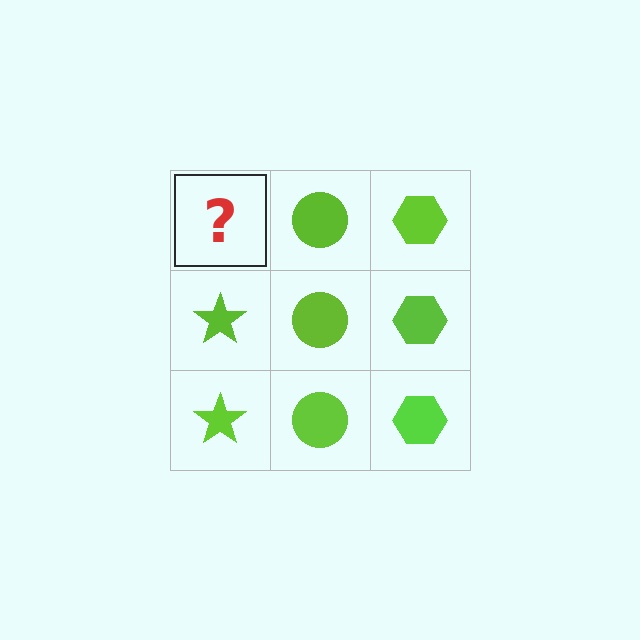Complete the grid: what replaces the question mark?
The question mark should be replaced with a lime star.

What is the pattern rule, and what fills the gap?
The rule is that each column has a consistent shape. The gap should be filled with a lime star.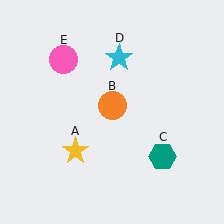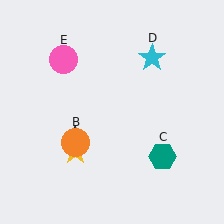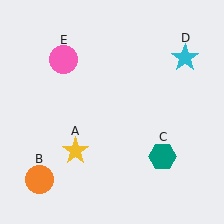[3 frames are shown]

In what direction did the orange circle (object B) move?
The orange circle (object B) moved down and to the left.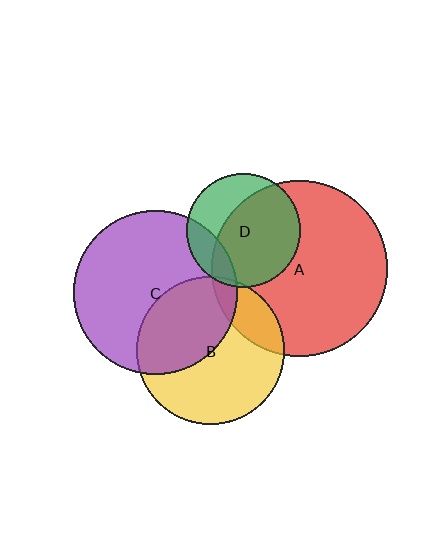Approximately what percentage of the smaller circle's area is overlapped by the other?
Approximately 65%.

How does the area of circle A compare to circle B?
Approximately 1.4 times.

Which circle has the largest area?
Circle A (red).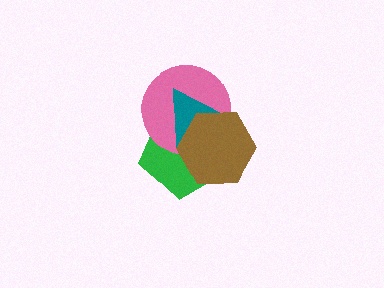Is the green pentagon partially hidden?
Yes, it is partially covered by another shape.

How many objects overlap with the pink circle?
3 objects overlap with the pink circle.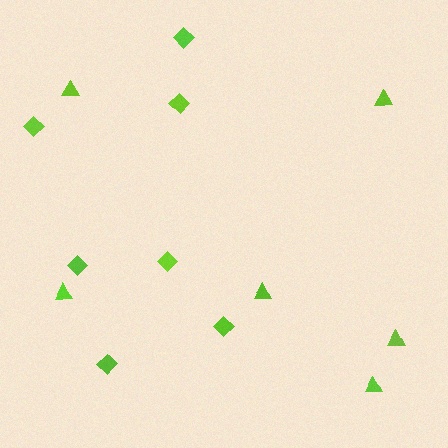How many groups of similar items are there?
There are 2 groups: one group of triangles (6) and one group of diamonds (7).